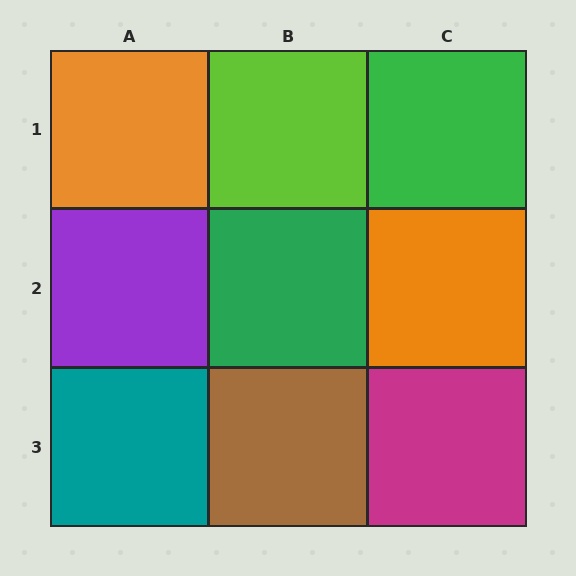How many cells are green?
2 cells are green.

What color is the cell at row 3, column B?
Brown.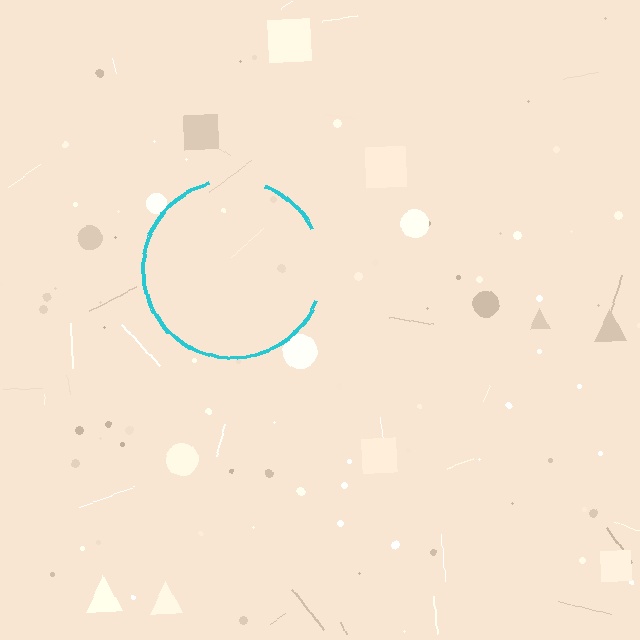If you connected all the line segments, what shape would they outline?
They would outline a circle.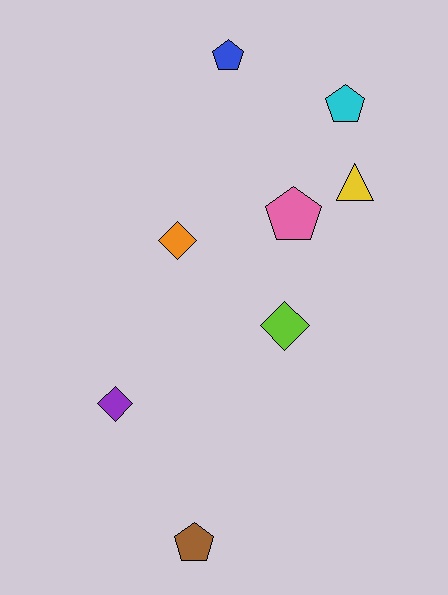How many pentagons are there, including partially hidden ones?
There are 4 pentagons.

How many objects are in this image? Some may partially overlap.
There are 8 objects.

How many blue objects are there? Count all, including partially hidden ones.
There is 1 blue object.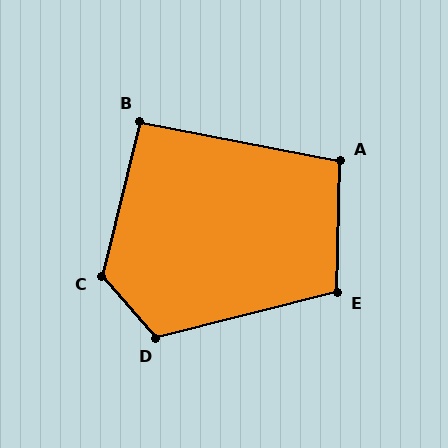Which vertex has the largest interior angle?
C, at approximately 125 degrees.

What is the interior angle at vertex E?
Approximately 105 degrees (obtuse).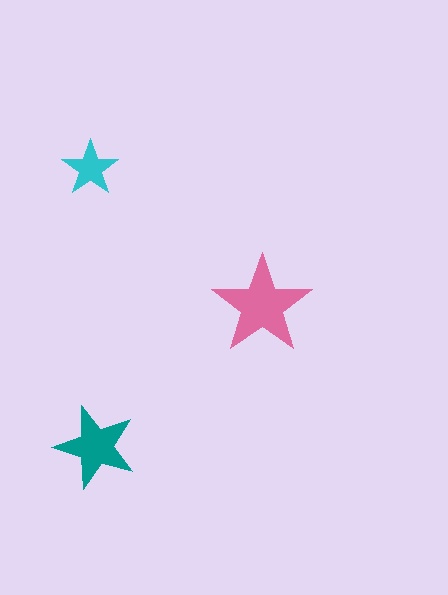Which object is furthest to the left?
The cyan star is leftmost.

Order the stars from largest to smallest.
the pink one, the teal one, the cyan one.